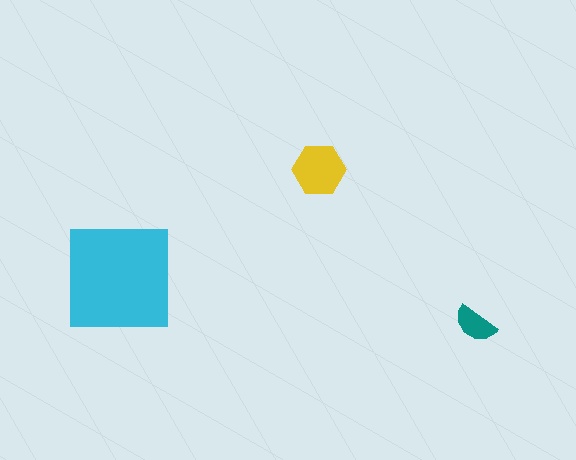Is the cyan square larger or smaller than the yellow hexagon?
Larger.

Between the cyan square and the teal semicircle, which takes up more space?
The cyan square.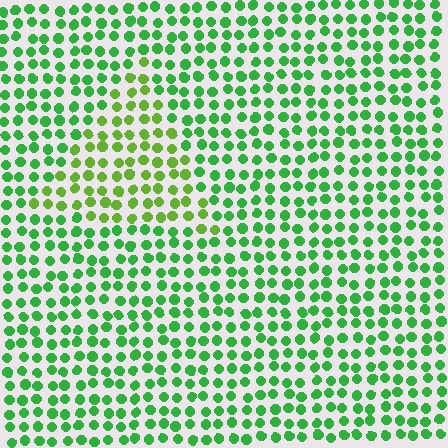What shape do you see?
I see a triangle.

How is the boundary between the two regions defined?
The boundary is defined purely by a slight shift in hue (about 31 degrees). Spacing, size, and orientation are identical on both sides.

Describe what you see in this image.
The image is filled with small green elements in a uniform arrangement. A triangle-shaped region is visible where the elements are tinted to a slightly different hue, forming a subtle color boundary.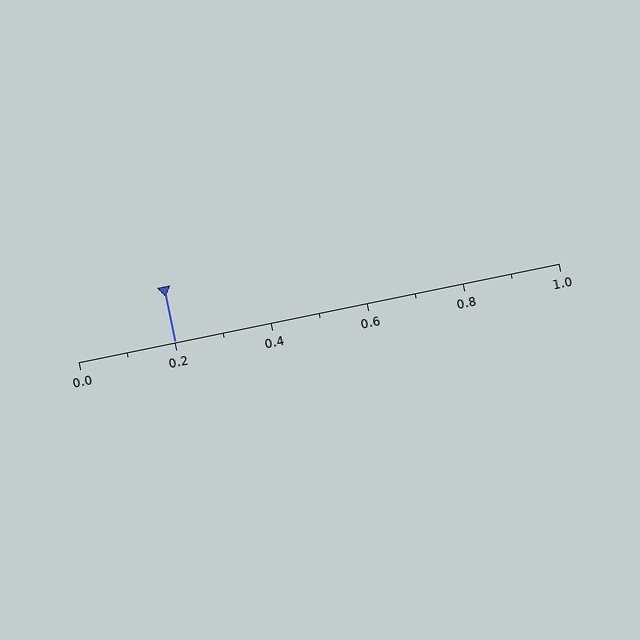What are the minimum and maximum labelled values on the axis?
The axis runs from 0.0 to 1.0.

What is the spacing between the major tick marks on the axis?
The major ticks are spaced 0.2 apart.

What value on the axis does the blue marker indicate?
The marker indicates approximately 0.2.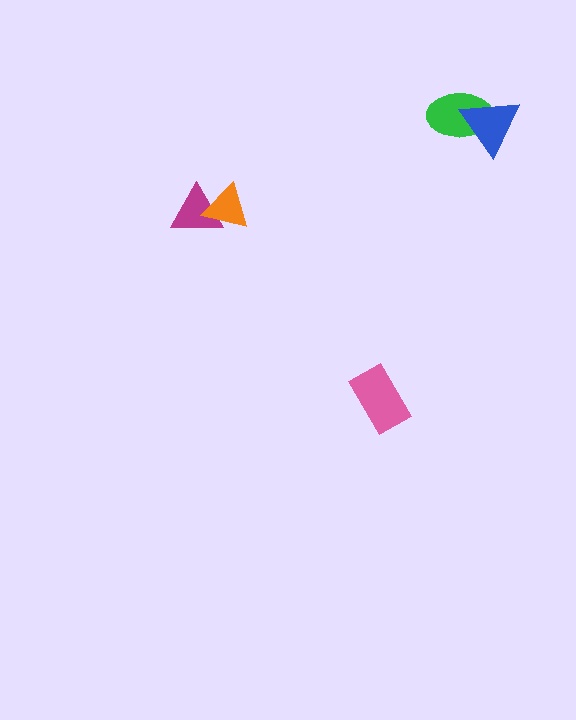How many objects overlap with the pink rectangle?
0 objects overlap with the pink rectangle.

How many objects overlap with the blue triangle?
1 object overlaps with the blue triangle.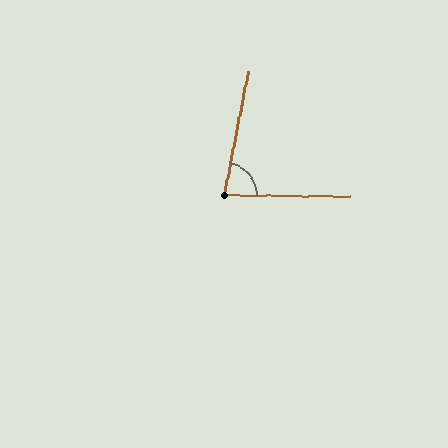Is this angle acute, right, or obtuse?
It is acute.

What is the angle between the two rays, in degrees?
Approximately 79 degrees.